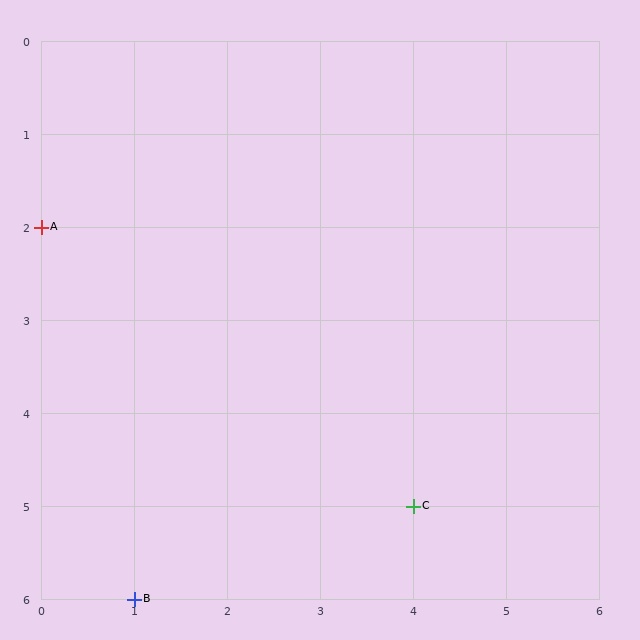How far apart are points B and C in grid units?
Points B and C are 3 columns and 1 row apart (about 3.2 grid units diagonally).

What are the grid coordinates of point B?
Point B is at grid coordinates (1, 6).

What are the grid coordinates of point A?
Point A is at grid coordinates (0, 2).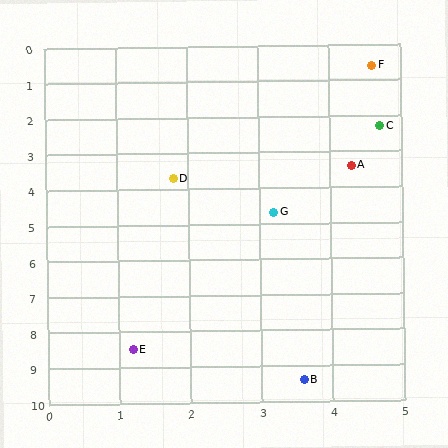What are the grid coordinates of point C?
Point C is at approximately (4.7, 2.3).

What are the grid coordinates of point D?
Point D is at approximately (1.8, 3.7).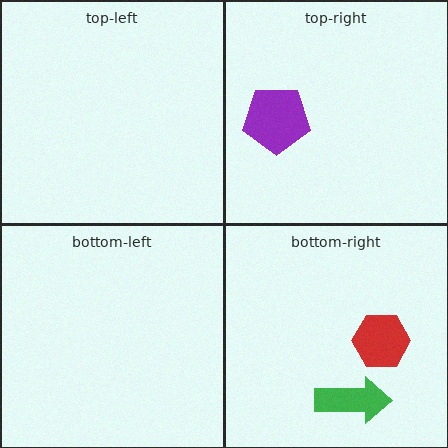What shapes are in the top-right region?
The purple pentagon.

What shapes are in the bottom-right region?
The green arrow, the red hexagon.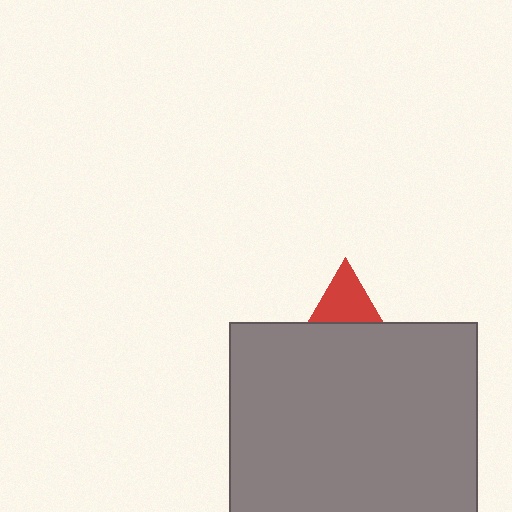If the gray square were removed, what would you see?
You would see the complete red triangle.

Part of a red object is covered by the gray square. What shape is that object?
It is a triangle.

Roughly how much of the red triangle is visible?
A small part of it is visible (roughly 36%).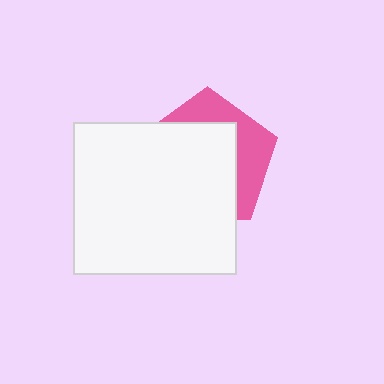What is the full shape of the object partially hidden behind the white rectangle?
The partially hidden object is a pink pentagon.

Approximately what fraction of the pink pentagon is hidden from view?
Roughly 66% of the pink pentagon is hidden behind the white rectangle.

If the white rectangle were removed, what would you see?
You would see the complete pink pentagon.